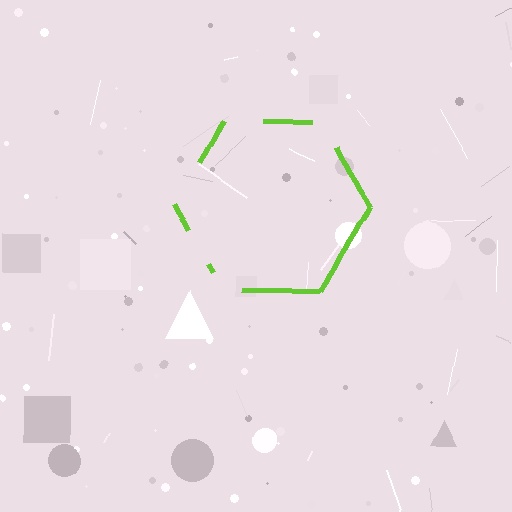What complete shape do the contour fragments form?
The contour fragments form a hexagon.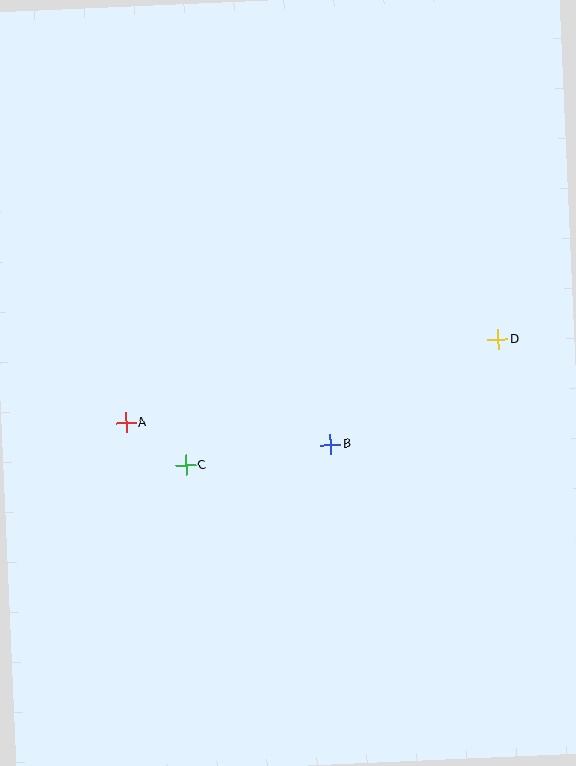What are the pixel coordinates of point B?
Point B is at (330, 445).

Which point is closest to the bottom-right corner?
Point B is closest to the bottom-right corner.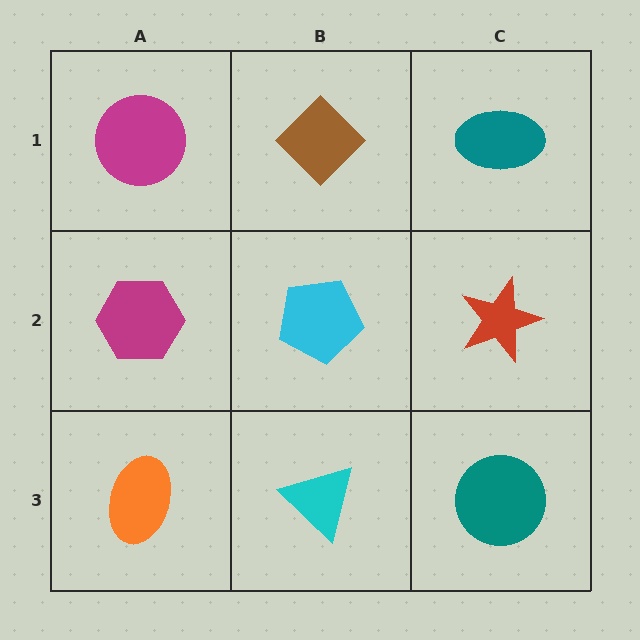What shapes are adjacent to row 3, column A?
A magenta hexagon (row 2, column A), a cyan triangle (row 3, column B).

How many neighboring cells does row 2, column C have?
3.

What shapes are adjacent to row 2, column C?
A teal ellipse (row 1, column C), a teal circle (row 3, column C), a cyan pentagon (row 2, column B).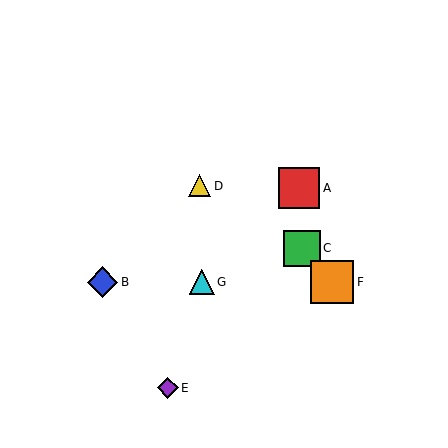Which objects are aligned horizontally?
Objects B, F, G are aligned horizontally.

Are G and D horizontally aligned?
No, G is at y≈282 and D is at y≈186.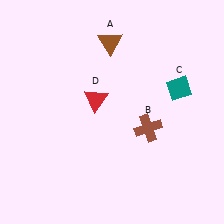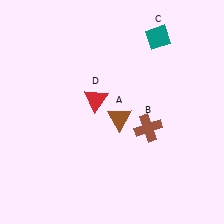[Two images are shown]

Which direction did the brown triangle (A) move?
The brown triangle (A) moved down.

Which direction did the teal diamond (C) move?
The teal diamond (C) moved up.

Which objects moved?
The objects that moved are: the brown triangle (A), the teal diamond (C).